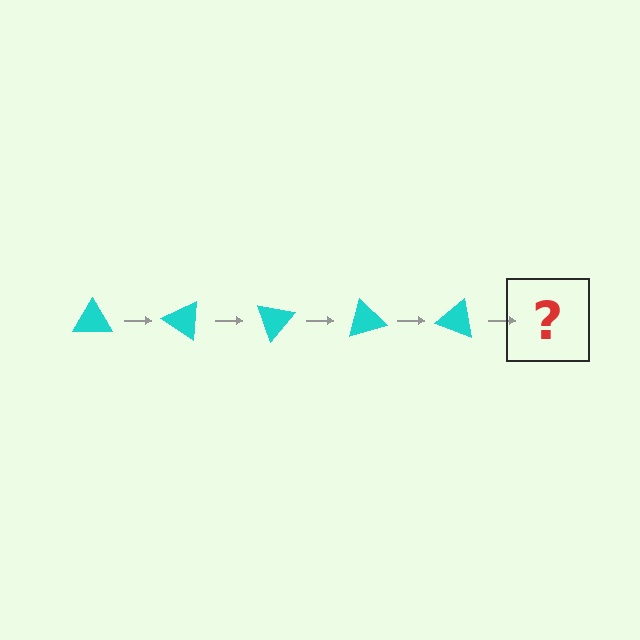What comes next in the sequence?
The next element should be a cyan triangle rotated 175 degrees.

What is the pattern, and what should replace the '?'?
The pattern is that the triangle rotates 35 degrees each step. The '?' should be a cyan triangle rotated 175 degrees.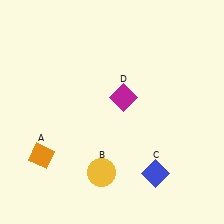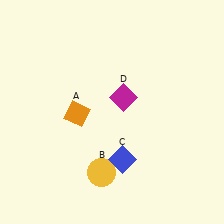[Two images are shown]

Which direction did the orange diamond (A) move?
The orange diamond (A) moved up.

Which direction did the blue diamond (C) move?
The blue diamond (C) moved left.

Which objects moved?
The objects that moved are: the orange diamond (A), the blue diamond (C).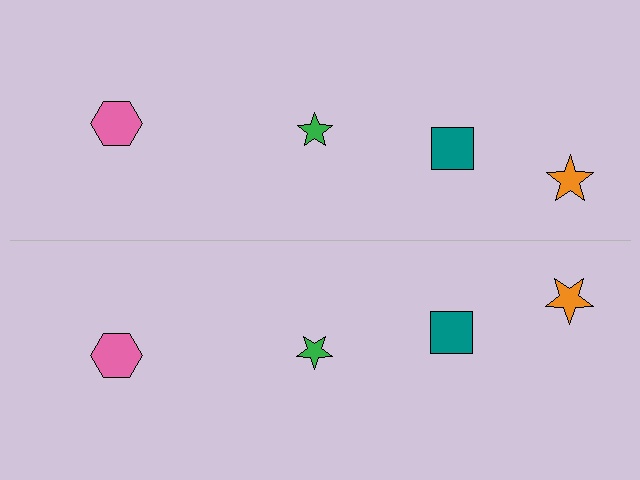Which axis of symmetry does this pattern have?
The pattern has a horizontal axis of symmetry running through the center of the image.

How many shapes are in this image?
There are 8 shapes in this image.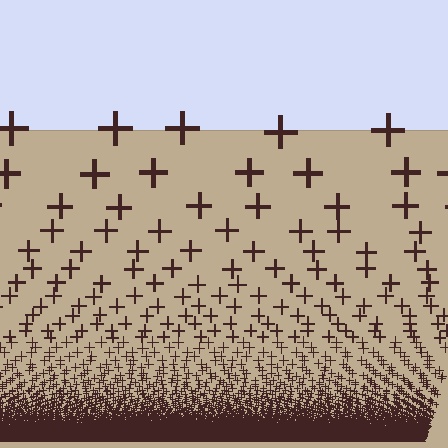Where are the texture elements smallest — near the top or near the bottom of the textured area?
Near the bottom.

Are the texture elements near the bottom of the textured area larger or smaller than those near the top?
Smaller. The gradient is inverted — elements near the bottom are smaller and denser.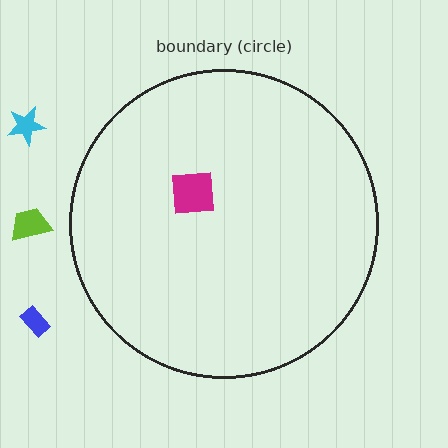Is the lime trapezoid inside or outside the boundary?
Outside.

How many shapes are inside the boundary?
1 inside, 3 outside.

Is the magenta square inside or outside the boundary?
Inside.